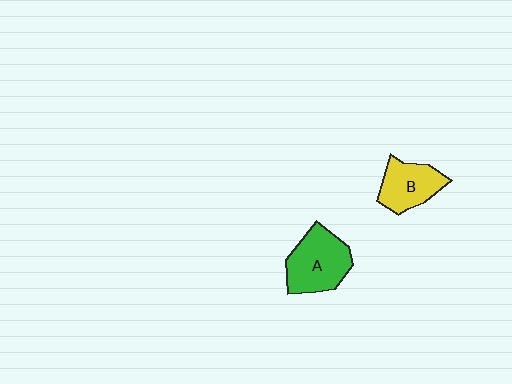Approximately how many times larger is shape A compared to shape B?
Approximately 1.3 times.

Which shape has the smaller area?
Shape B (yellow).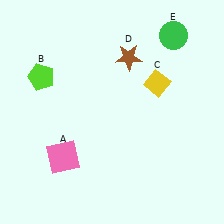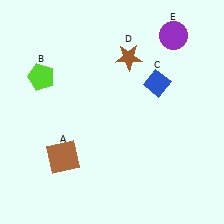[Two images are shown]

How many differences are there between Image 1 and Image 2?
There are 3 differences between the two images.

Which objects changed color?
A changed from pink to brown. C changed from yellow to blue. E changed from green to purple.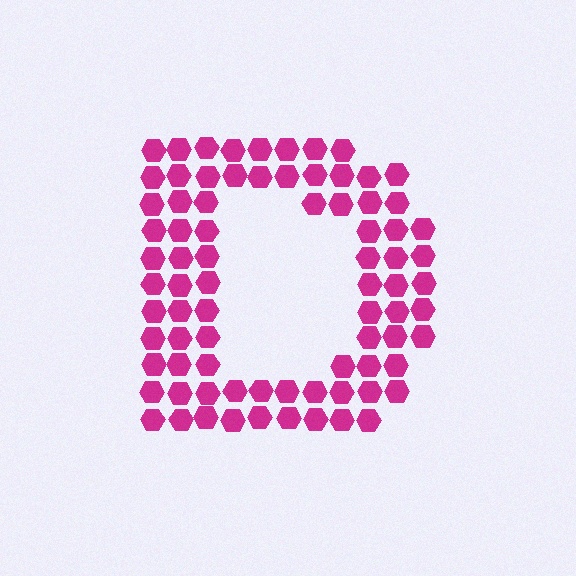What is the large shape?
The large shape is the letter D.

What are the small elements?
The small elements are hexagons.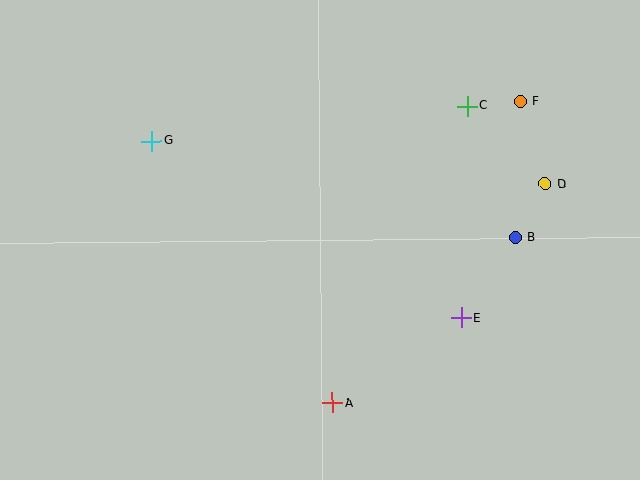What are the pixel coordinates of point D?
Point D is at (545, 184).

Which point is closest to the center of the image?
Point E at (461, 318) is closest to the center.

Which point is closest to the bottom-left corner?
Point A is closest to the bottom-left corner.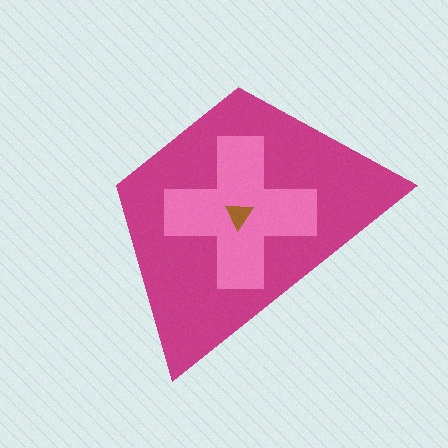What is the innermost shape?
The brown triangle.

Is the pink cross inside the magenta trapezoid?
Yes.